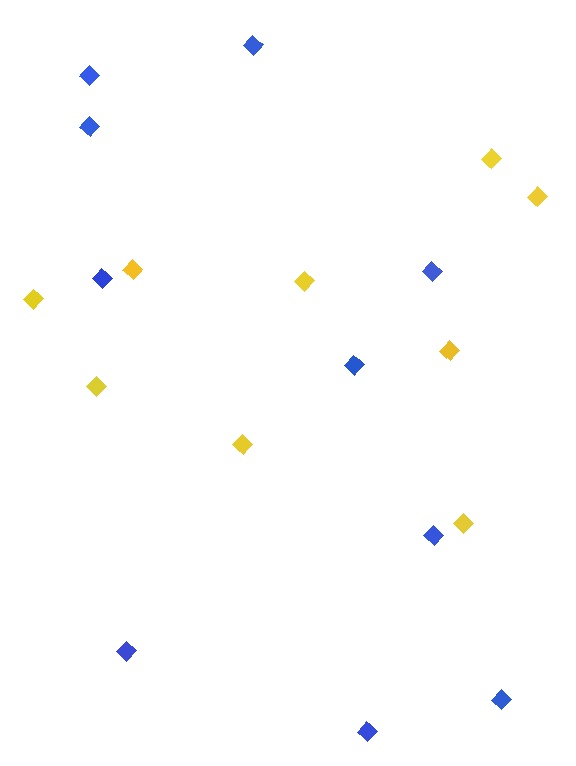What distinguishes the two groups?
There are 2 groups: one group of blue diamonds (10) and one group of yellow diamonds (9).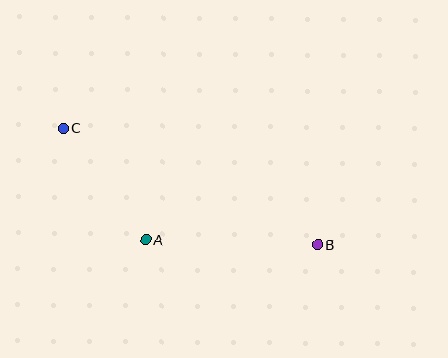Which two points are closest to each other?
Points A and C are closest to each other.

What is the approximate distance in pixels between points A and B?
The distance between A and B is approximately 172 pixels.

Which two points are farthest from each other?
Points B and C are farthest from each other.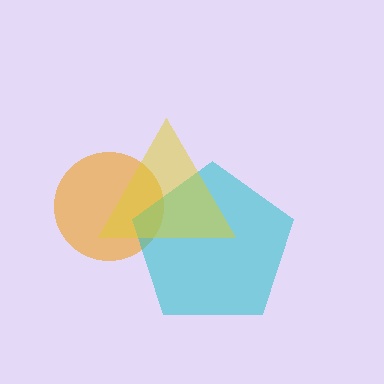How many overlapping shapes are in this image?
There are 3 overlapping shapes in the image.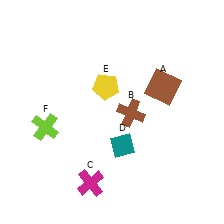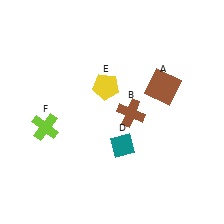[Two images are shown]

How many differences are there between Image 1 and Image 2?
There is 1 difference between the two images.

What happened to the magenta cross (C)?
The magenta cross (C) was removed in Image 2. It was in the bottom-left area of Image 1.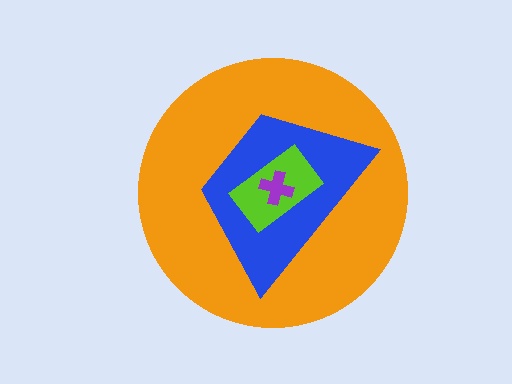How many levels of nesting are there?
4.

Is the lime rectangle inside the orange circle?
Yes.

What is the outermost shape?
The orange circle.